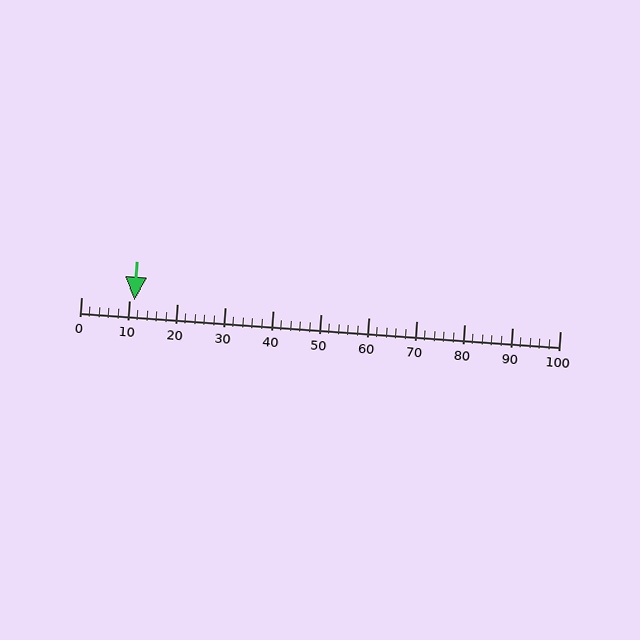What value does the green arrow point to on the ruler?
The green arrow points to approximately 11.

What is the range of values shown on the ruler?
The ruler shows values from 0 to 100.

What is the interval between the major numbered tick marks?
The major tick marks are spaced 10 units apart.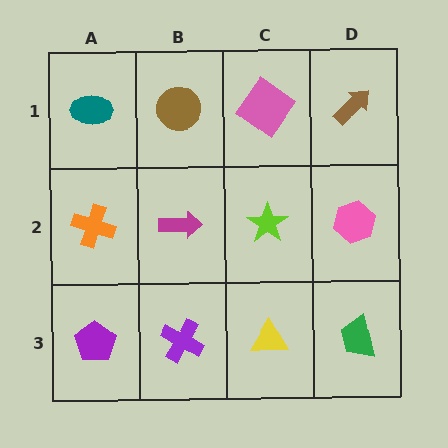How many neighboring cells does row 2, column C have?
4.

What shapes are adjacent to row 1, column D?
A pink hexagon (row 2, column D), a pink diamond (row 1, column C).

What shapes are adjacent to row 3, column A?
An orange cross (row 2, column A), a purple cross (row 3, column B).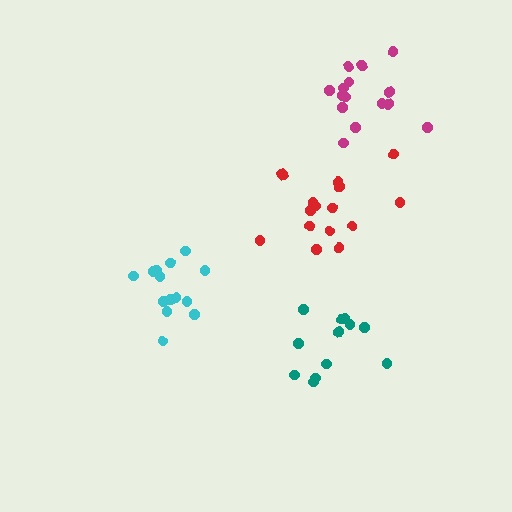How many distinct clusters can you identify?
There are 4 distinct clusters.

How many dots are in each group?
Group 1: 14 dots, Group 2: 12 dots, Group 3: 15 dots, Group 4: 16 dots (57 total).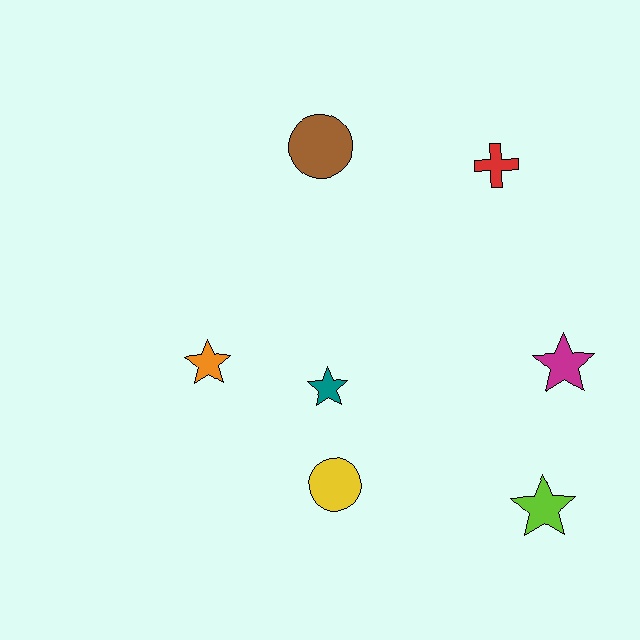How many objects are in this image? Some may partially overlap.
There are 7 objects.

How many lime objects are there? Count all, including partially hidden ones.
There is 1 lime object.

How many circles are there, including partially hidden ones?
There are 2 circles.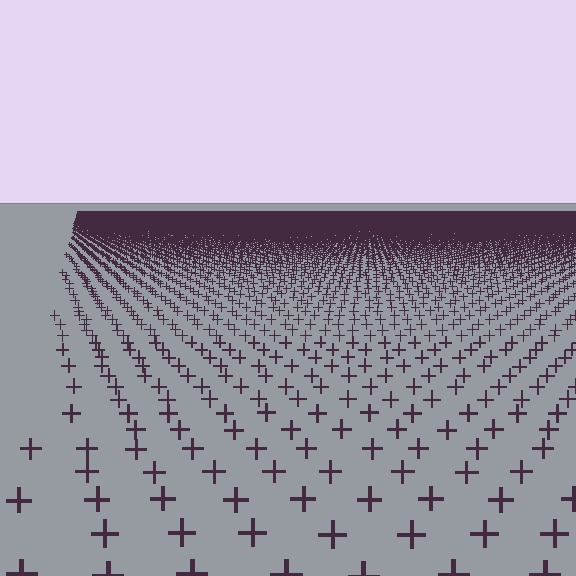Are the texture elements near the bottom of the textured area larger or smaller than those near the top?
Larger. Near the bottom, elements are closer to the viewer and appear at a bigger on-screen size.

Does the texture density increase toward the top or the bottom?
Density increases toward the top.